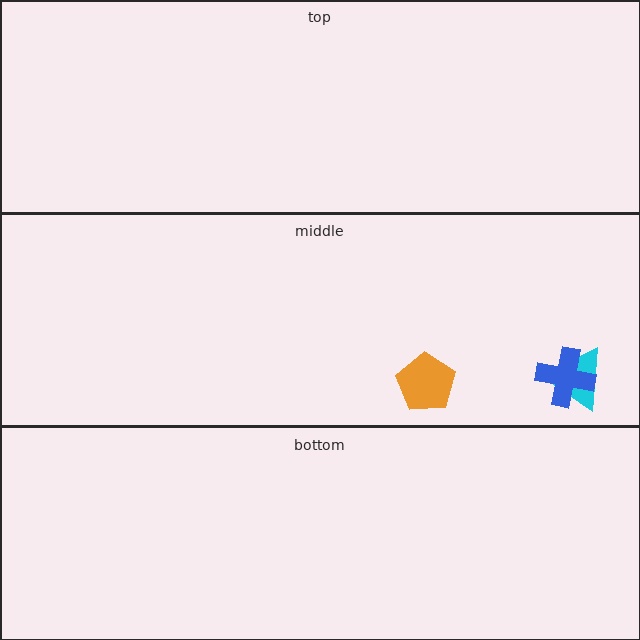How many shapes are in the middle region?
3.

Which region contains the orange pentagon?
The middle region.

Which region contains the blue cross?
The middle region.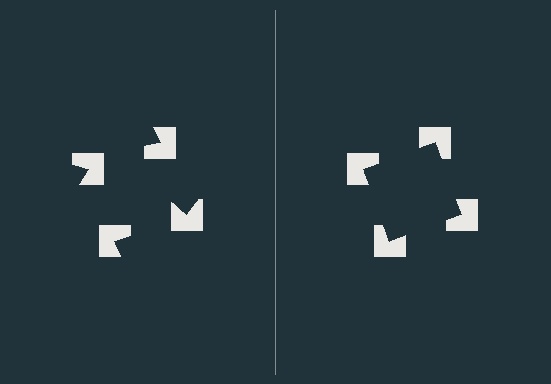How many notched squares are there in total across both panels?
8 — 4 on each side.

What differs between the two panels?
The notched squares are positioned identically on both sides; only the wedge orientations differ. On the right they align to a square; on the left they are misaligned.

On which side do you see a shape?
An illusory square appears on the right side. On the left side the wedge cuts are rotated, so no coherent shape forms.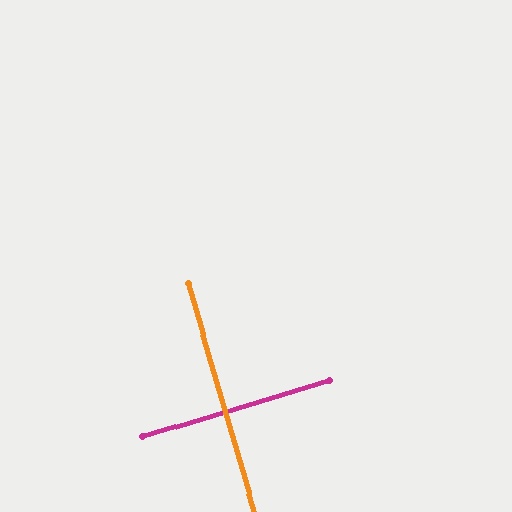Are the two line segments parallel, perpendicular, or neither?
Perpendicular — they meet at approximately 90°.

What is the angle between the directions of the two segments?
Approximately 90 degrees.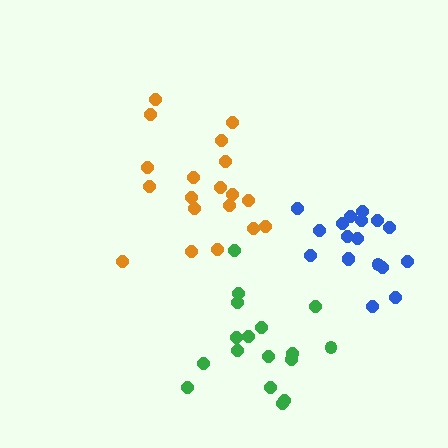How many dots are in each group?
Group 1: 17 dots, Group 2: 19 dots, Group 3: 18 dots (54 total).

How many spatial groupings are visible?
There are 3 spatial groupings.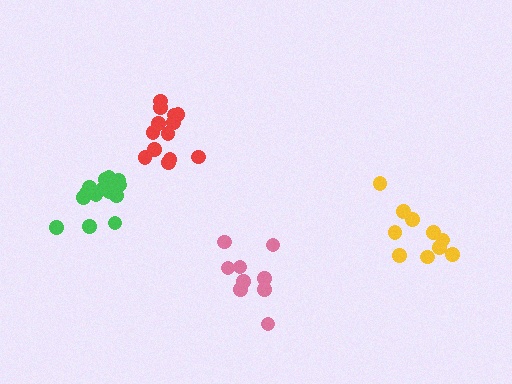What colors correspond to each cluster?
The clusters are colored: red, yellow, pink, green.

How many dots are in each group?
Group 1: 13 dots, Group 2: 10 dots, Group 3: 9 dots, Group 4: 15 dots (47 total).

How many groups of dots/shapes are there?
There are 4 groups.